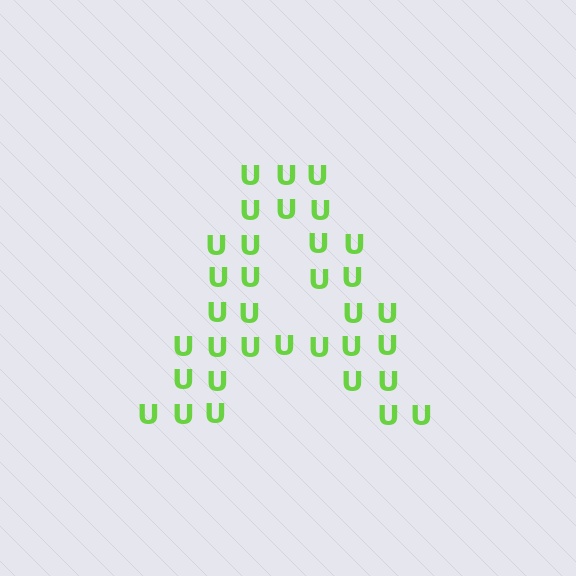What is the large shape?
The large shape is the letter A.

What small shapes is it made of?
It is made of small letter U's.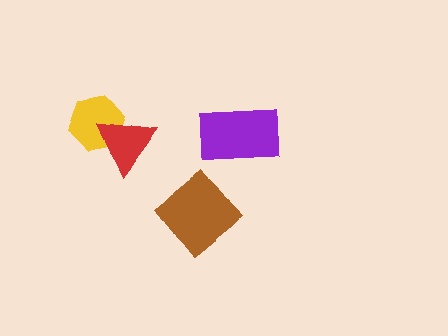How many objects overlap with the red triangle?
1 object overlaps with the red triangle.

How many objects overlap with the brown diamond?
0 objects overlap with the brown diamond.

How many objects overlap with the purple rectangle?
0 objects overlap with the purple rectangle.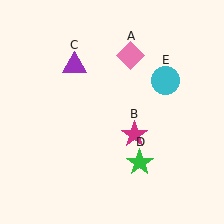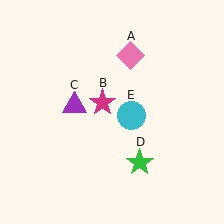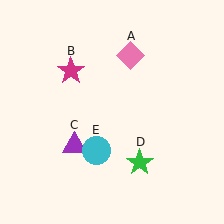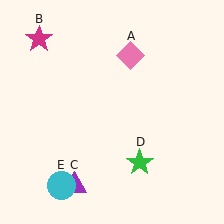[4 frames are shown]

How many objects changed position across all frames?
3 objects changed position: magenta star (object B), purple triangle (object C), cyan circle (object E).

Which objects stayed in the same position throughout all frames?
Pink diamond (object A) and green star (object D) remained stationary.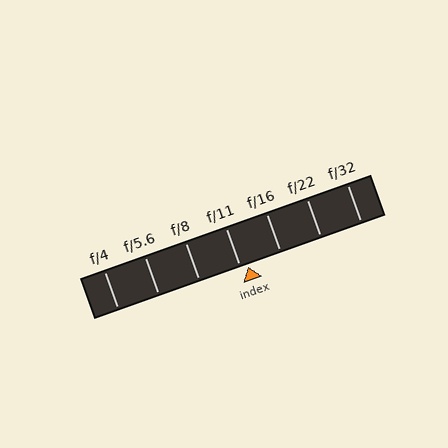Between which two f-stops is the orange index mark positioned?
The index mark is between f/11 and f/16.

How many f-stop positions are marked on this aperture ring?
There are 7 f-stop positions marked.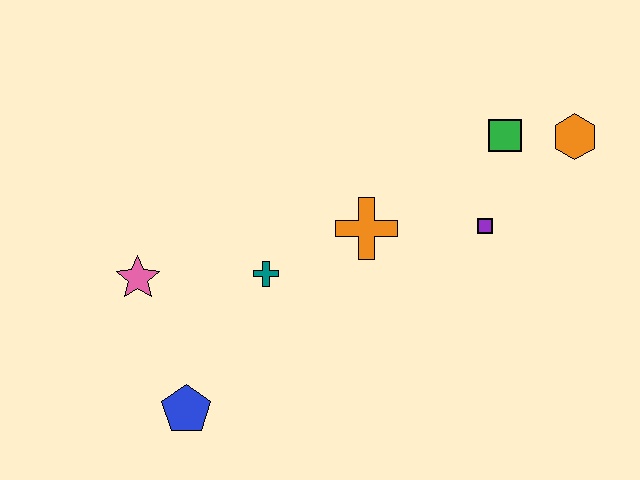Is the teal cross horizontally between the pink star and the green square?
Yes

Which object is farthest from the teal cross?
The orange hexagon is farthest from the teal cross.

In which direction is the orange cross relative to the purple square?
The orange cross is to the left of the purple square.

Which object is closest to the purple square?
The green square is closest to the purple square.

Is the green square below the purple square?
No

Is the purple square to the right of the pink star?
Yes